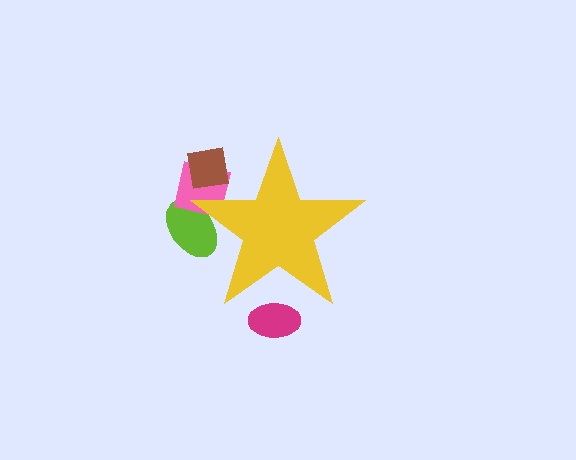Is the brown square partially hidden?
Yes, the brown square is partially hidden behind the yellow star.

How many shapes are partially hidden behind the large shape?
4 shapes are partially hidden.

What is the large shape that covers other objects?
A yellow star.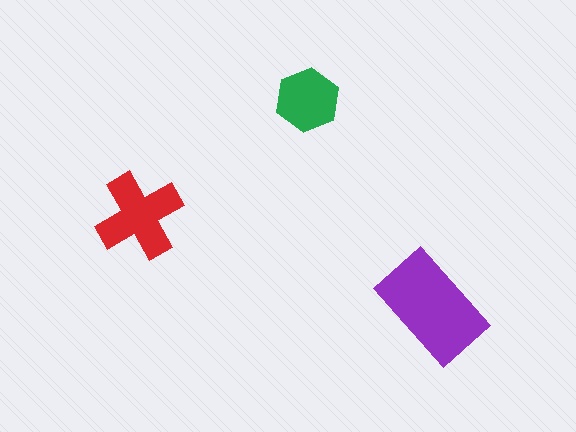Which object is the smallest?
The green hexagon.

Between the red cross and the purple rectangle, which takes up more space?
The purple rectangle.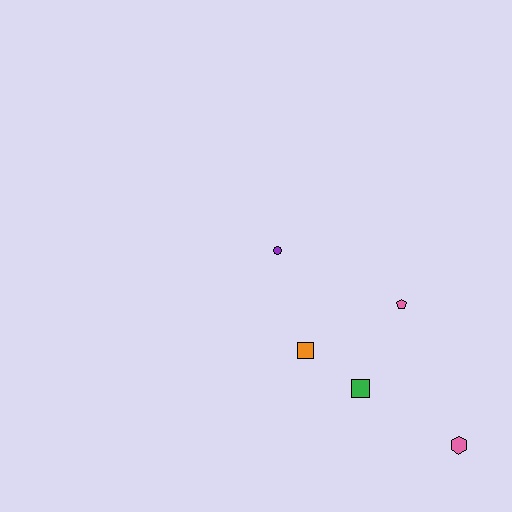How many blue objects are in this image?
There are no blue objects.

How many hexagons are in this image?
There is 1 hexagon.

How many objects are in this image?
There are 5 objects.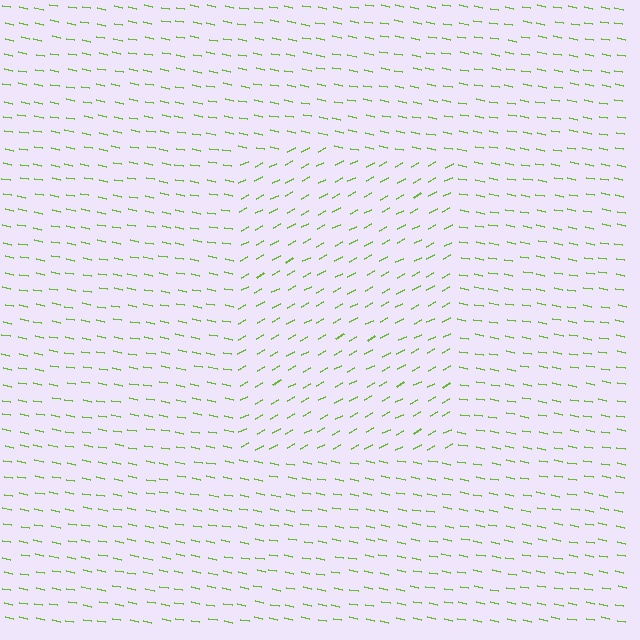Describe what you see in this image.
The image is filled with small lime line segments. A rectangle region in the image has lines oriented differently from the surrounding lines, creating a visible texture boundary.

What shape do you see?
I see a rectangle.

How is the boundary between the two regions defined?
The boundary is defined purely by a change in line orientation (approximately 39 degrees difference). All lines are the same color and thickness.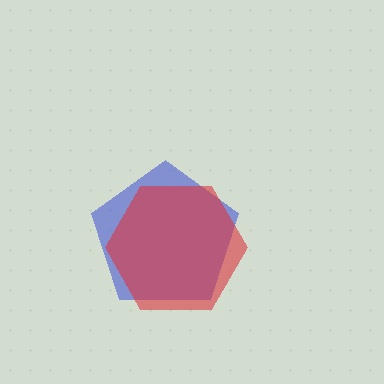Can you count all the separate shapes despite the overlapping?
Yes, there are 2 separate shapes.